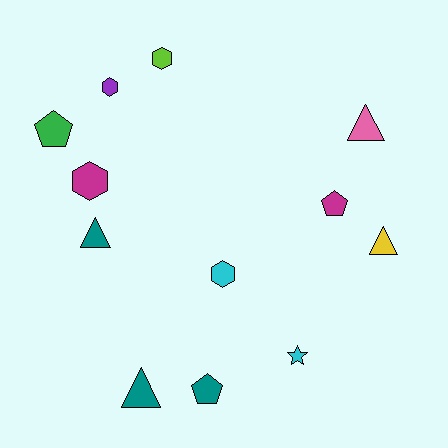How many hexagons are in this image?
There are 4 hexagons.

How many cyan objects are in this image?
There are 2 cyan objects.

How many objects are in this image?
There are 12 objects.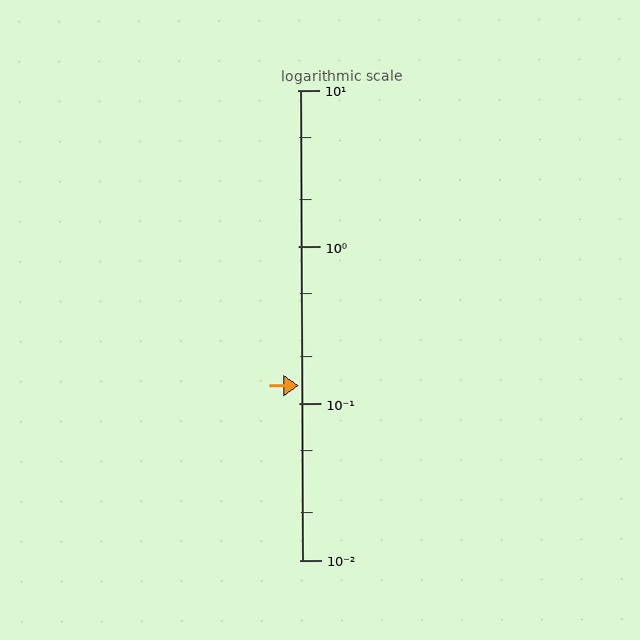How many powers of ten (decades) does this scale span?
The scale spans 3 decades, from 0.01 to 10.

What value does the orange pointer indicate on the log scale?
The pointer indicates approximately 0.13.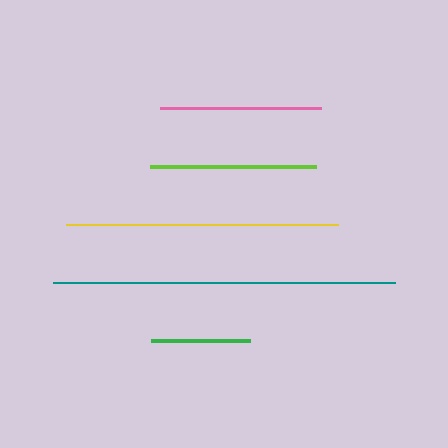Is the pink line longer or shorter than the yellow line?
The yellow line is longer than the pink line.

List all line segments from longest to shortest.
From longest to shortest: teal, yellow, lime, pink, green.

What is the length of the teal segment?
The teal segment is approximately 342 pixels long.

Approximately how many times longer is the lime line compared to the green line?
The lime line is approximately 1.7 times the length of the green line.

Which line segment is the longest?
The teal line is the longest at approximately 342 pixels.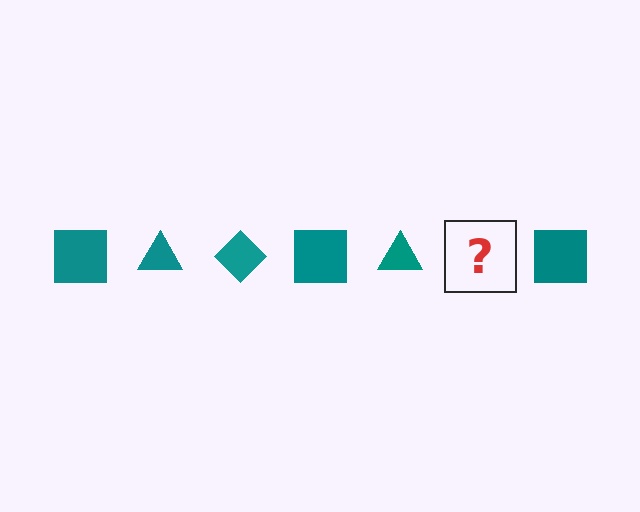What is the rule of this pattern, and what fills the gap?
The rule is that the pattern cycles through square, triangle, diamond shapes in teal. The gap should be filled with a teal diamond.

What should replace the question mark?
The question mark should be replaced with a teal diamond.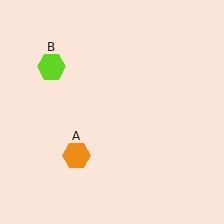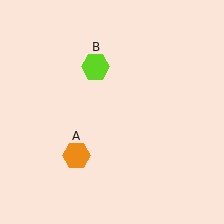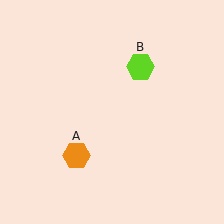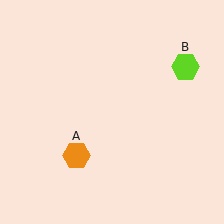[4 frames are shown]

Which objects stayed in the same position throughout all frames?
Orange hexagon (object A) remained stationary.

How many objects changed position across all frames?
1 object changed position: lime hexagon (object B).